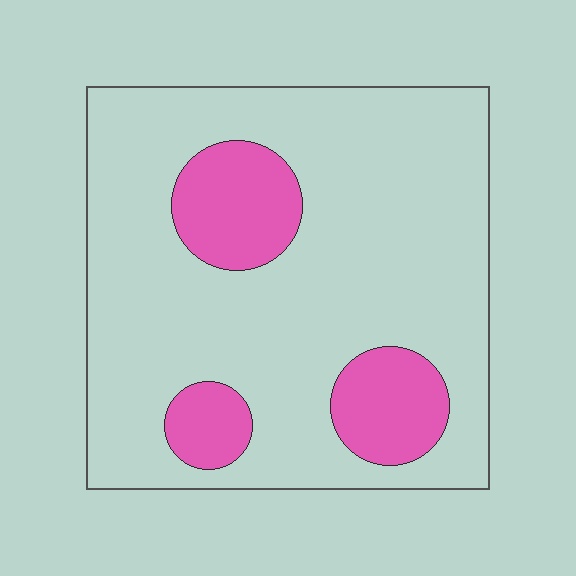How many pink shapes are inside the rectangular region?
3.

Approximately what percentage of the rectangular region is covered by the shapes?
Approximately 20%.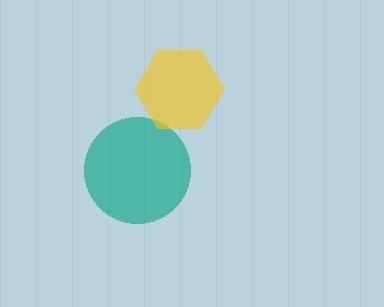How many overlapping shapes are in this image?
There are 2 overlapping shapes in the image.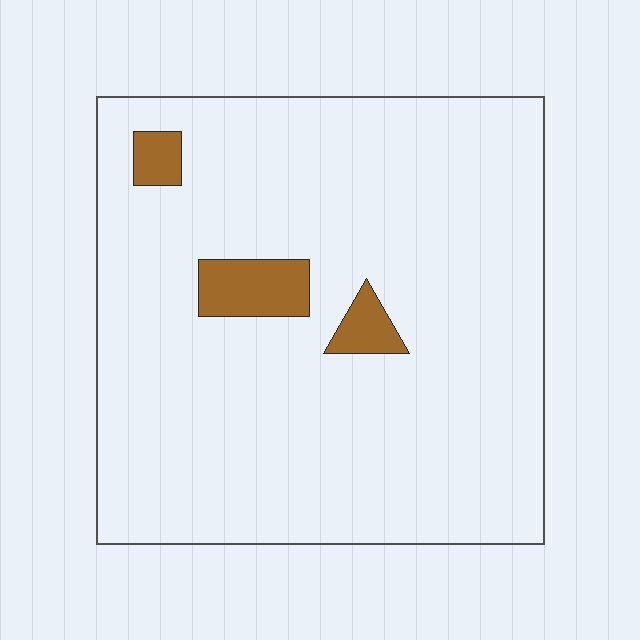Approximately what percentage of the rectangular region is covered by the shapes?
Approximately 5%.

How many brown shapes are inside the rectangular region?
3.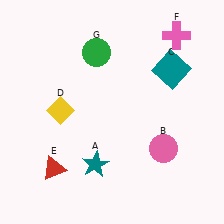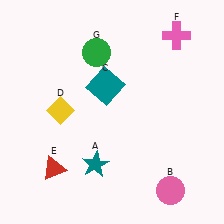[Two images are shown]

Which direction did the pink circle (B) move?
The pink circle (B) moved down.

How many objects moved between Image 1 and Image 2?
2 objects moved between the two images.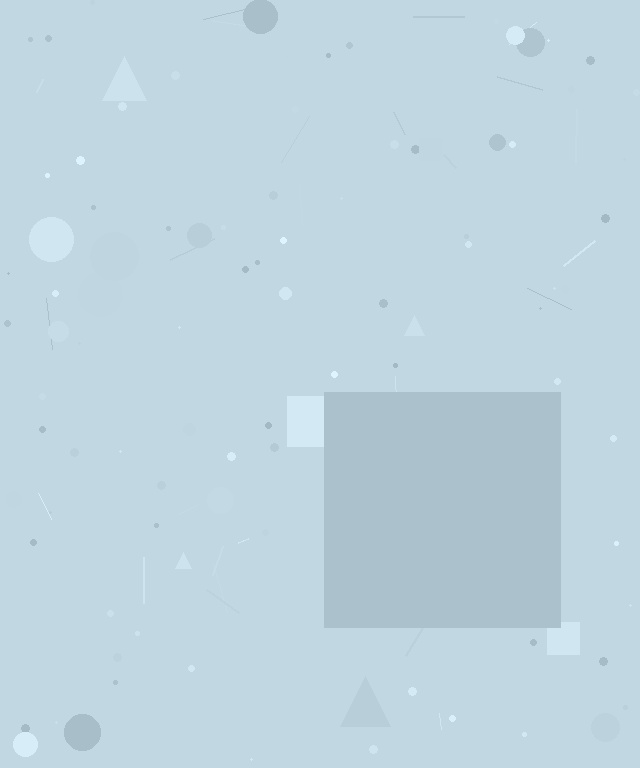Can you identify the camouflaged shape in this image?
The camouflaged shape is a square.